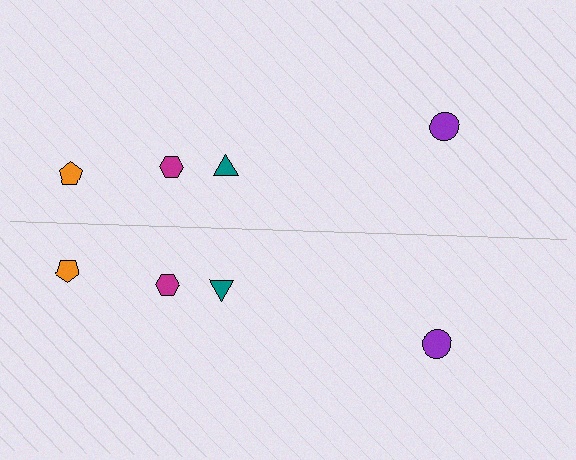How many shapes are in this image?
There are 8 shapes in this image.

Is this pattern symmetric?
Yes, this pattern has bilateral (reflection) symmetry.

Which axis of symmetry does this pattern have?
The pattern has a horizontal axis of symmetry running through the center of the image.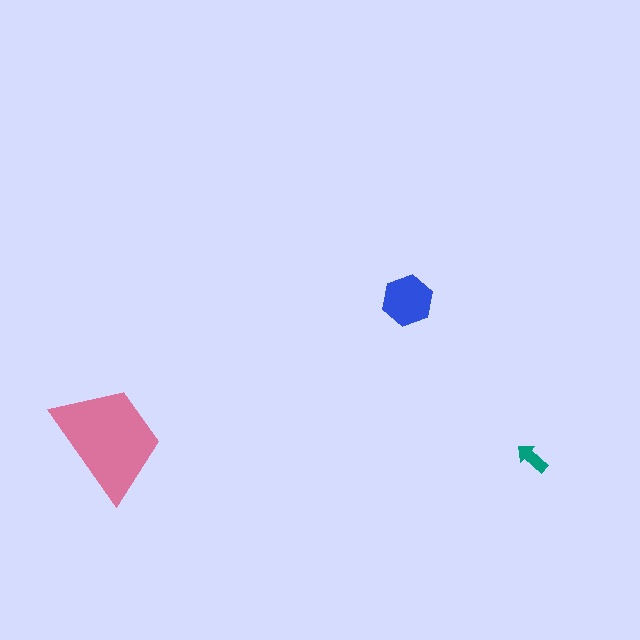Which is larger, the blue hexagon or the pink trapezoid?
The pink trapezoid.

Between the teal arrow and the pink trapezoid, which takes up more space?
The pink trapezoid.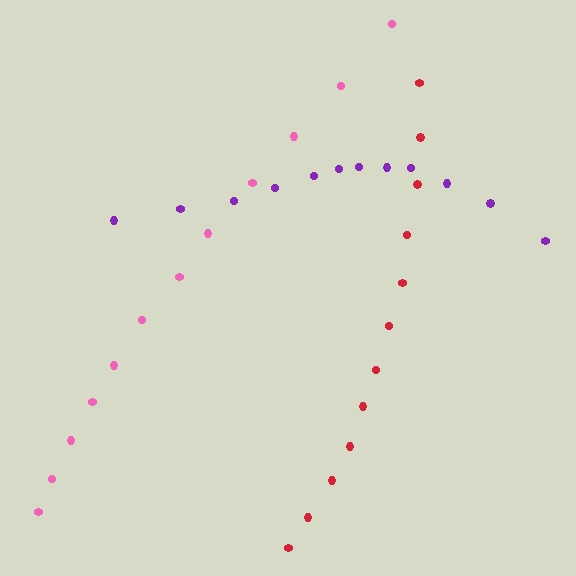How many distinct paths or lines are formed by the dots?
There are 3 distinct paths.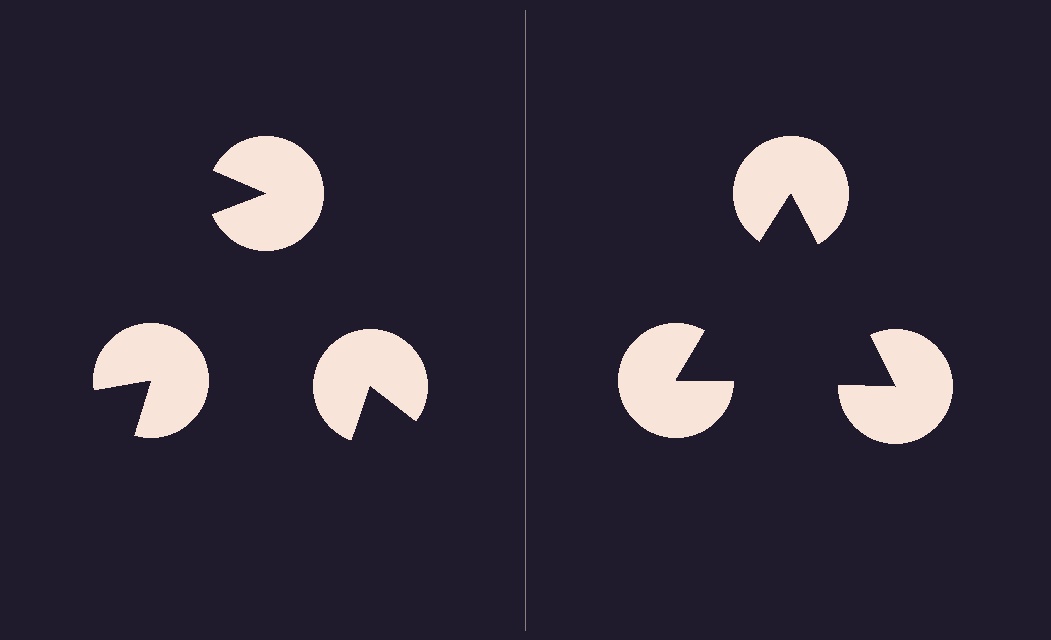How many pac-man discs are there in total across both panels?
6 — 3 on each side.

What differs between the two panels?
The pac-man discs are positioned identically on both sides; only the wedge orientations differ. On the right they align to a triangle; on the left they are misaligned.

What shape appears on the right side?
An illusory triangle.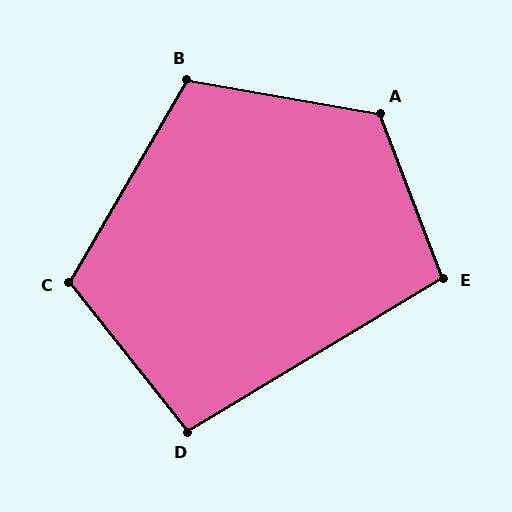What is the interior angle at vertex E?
Approximately 100 degrees (obtuse).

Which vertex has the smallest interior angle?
D, at approximately 98 degrees.